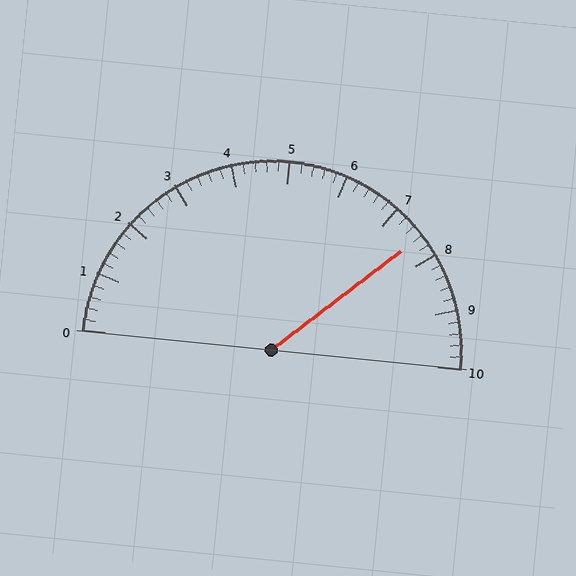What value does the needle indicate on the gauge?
The needle indicates approximately 7.6.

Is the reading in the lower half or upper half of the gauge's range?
The reading is in the upper half of the range (0 to 10).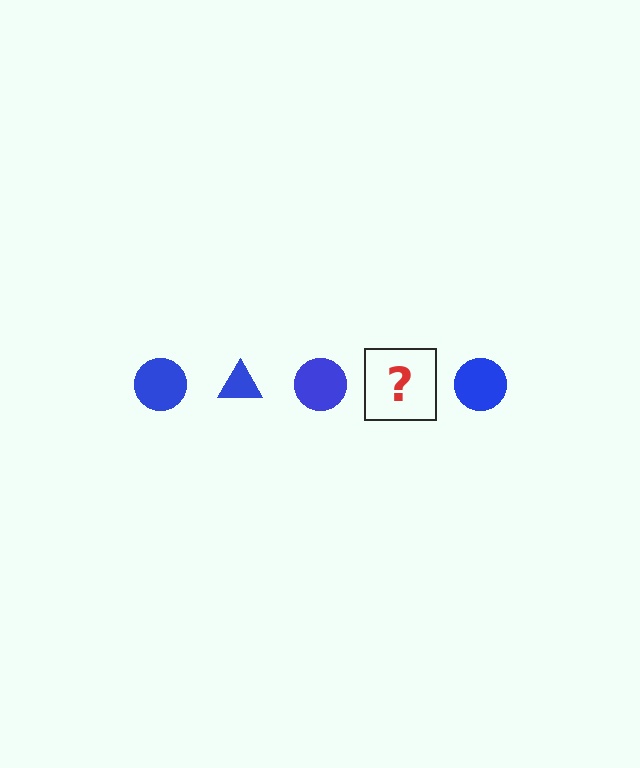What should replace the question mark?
The question mark should be replaced with a blue triangle.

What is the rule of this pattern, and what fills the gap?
The rule is that the pattern cycles through circle, triangle shapes in blue. The gap should be filled with a blue triangle.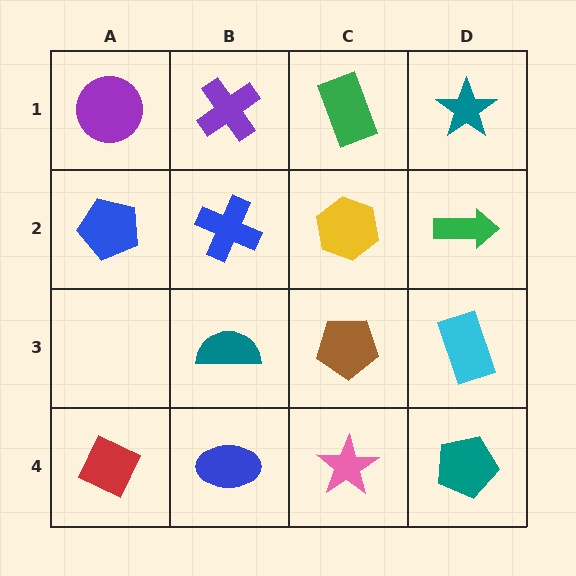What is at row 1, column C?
A green rectangle.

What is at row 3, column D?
A cyan rectangle.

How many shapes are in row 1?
4 shapes.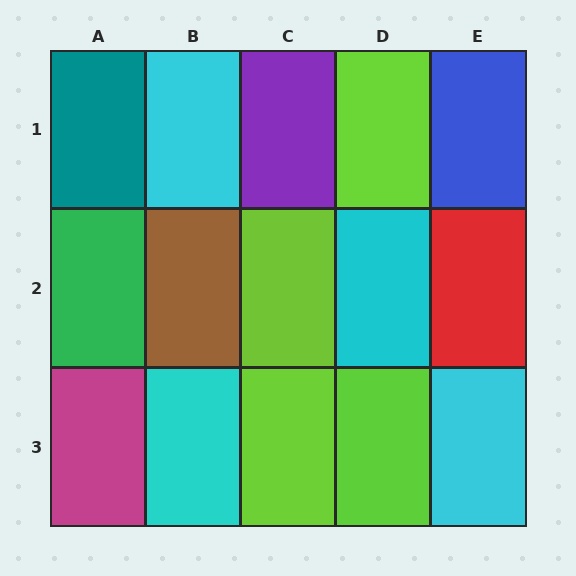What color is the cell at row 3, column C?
Lime.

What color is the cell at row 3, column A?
Magenta.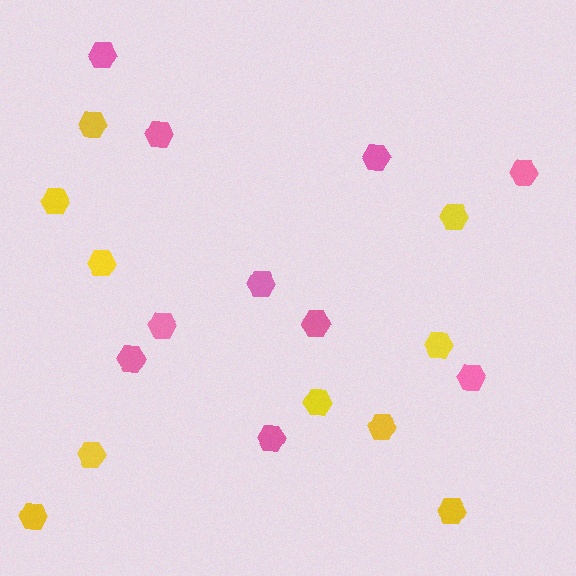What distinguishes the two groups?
There are 2 groups: one group of pink hexagons (10) and one group of yellow hexagons (10).